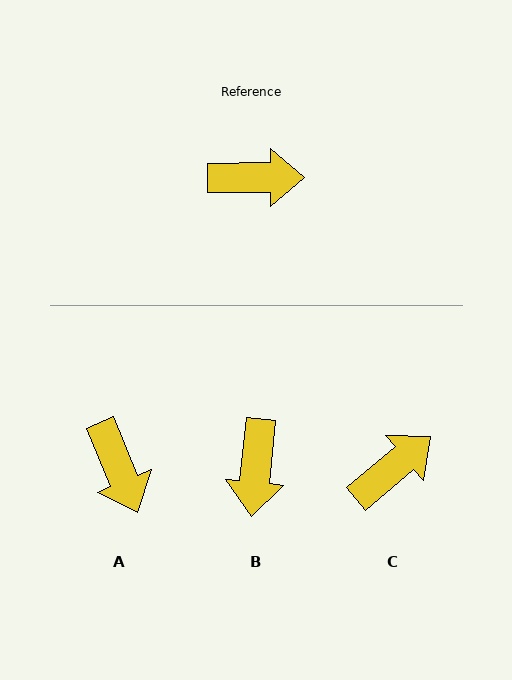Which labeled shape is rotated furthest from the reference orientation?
B, about 96 degrees away.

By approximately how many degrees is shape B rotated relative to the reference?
Approximately 96 degrees clockwise.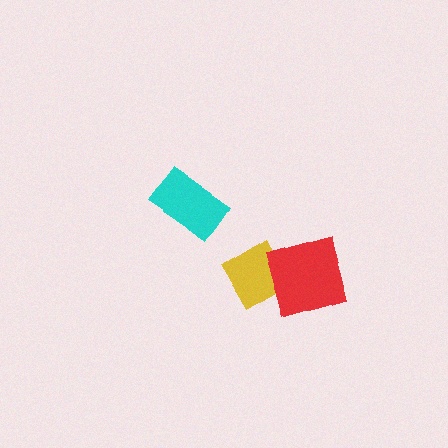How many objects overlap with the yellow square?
1 object overlaps with the yellow square.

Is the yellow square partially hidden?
Yes, it is partially covered by another shape.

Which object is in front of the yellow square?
The red diamond is in front of the yellow square.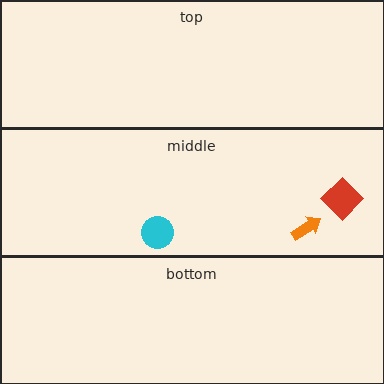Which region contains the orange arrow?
The middle region.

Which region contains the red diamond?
The middle region.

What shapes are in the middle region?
The red diamond, the cyan circle, the orange arrow.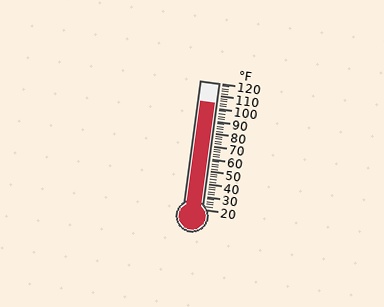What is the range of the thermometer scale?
The thermometer scale ranges from 20°F to 120°F.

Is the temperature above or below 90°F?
The temperature is above 90°F.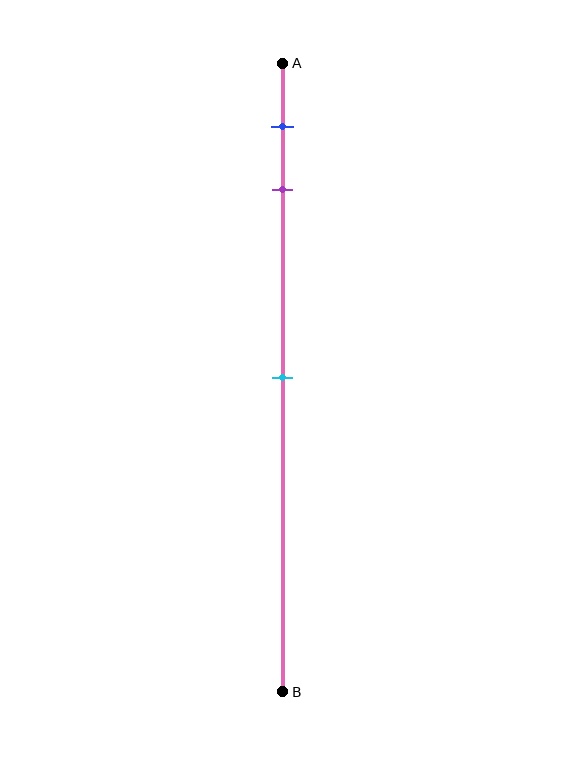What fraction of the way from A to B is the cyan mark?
The cyan mark is approximately 50% (0.5) of the way from A to B.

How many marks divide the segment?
There are 3 marks dividing the segment.